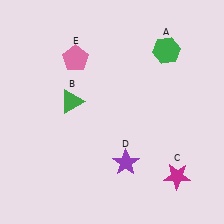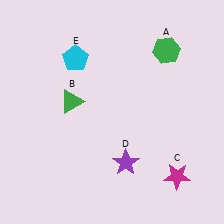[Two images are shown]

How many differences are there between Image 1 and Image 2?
There is 1 difference between the two images.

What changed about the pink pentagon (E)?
In Image 1, E is pink. In Image 2, it changed to cyan.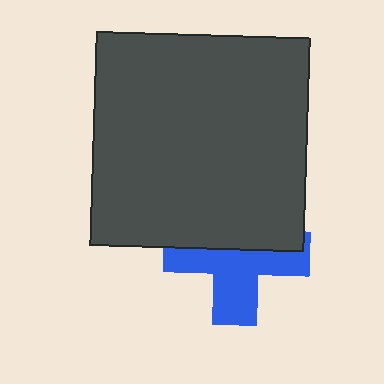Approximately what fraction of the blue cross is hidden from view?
Roughly 48% of the blue cross is hidden behind the dark gray square.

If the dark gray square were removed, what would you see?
You would see the complete blue cross.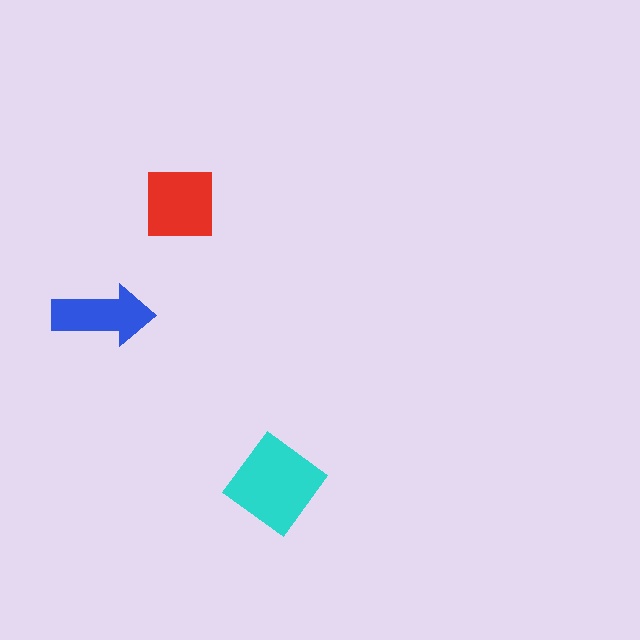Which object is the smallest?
The blue arrow.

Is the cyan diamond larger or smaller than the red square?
Larger.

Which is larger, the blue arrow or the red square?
The red square.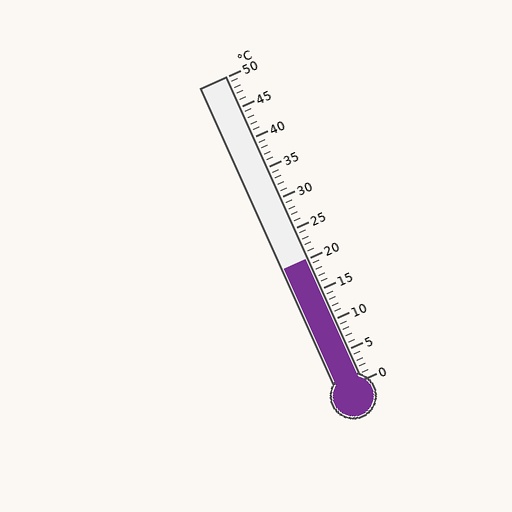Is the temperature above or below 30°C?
The temperature is below 30°C.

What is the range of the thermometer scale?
The thermometer scale ranges from 0°C to 50°C.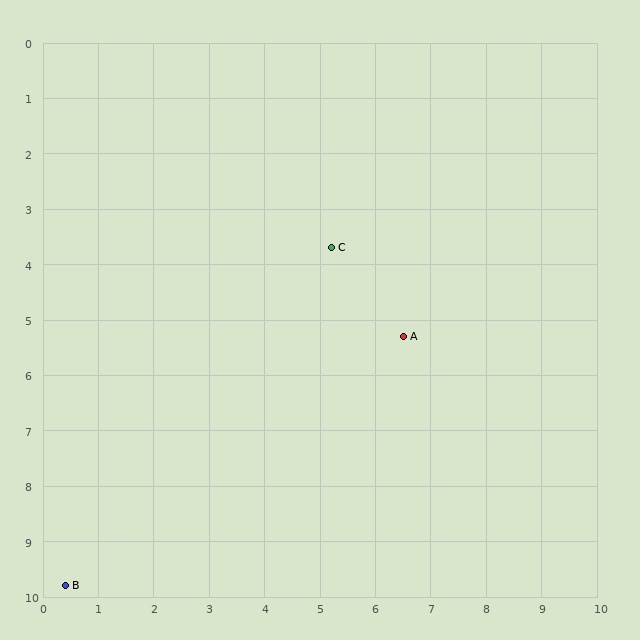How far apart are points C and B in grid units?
Points C and B are about 7.8 grid units apart.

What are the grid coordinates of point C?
Point C is at approximately (5.2, 3.7).